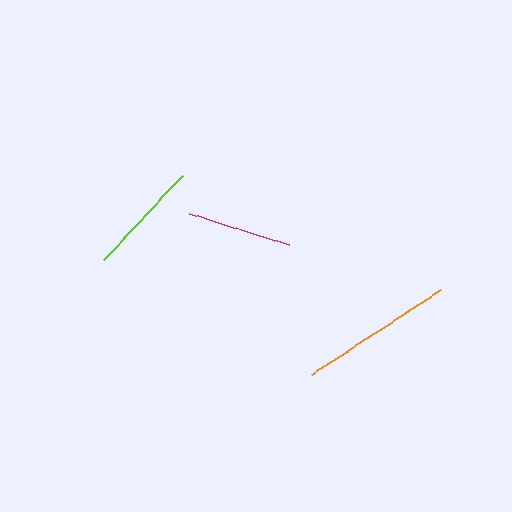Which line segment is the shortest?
The magenta line is the shortest at approximately 104 pixels.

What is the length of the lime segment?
The lime segment is approximately 115 pixels long.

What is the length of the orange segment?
The orange segment is approximately 154 pixels long.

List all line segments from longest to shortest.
From longest to shortest: orange, lime, magenta.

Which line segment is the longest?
The orange line is the longest at approximately 154 pixels.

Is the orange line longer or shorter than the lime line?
The orange line is longer than the lime line.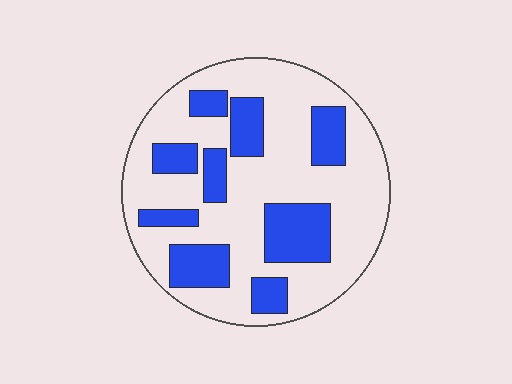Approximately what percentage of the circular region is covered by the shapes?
Approximately 30%.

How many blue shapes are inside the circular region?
9.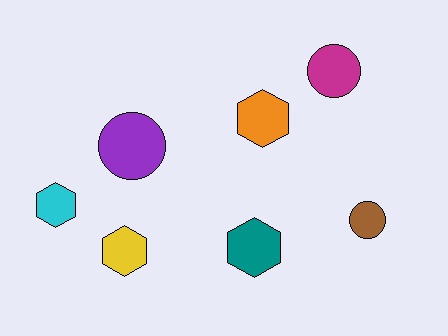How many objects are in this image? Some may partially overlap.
There are 7 objects.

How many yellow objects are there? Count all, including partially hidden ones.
There is 1 yellow object.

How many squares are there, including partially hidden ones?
There are no squares.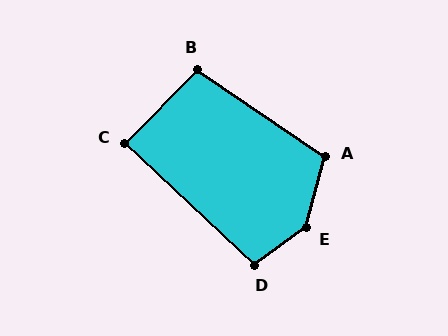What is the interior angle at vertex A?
Approximately 110 degrees (obtuse).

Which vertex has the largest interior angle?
E, at approximately 140 degrees.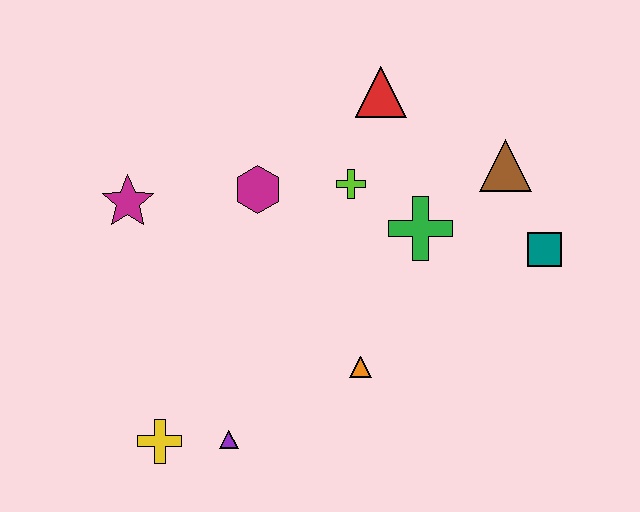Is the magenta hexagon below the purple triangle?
No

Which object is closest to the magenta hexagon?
The lime cross is closest to the magenta hexagon.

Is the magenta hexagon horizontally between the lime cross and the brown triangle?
No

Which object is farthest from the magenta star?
The teal square is farthest from the magenta star.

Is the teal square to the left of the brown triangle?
No